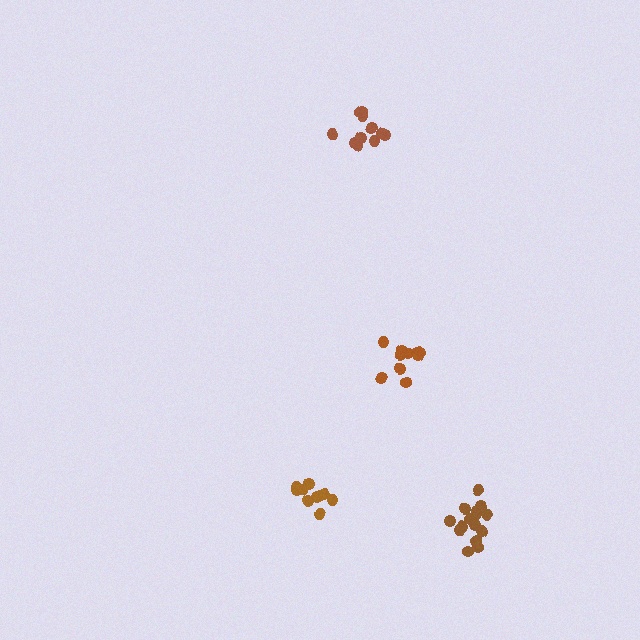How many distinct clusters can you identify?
There are 4 distinct clusters.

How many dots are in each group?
Group 1: 11 dots, Group 2: 10 dots, Group 3: 16 dots, Group 4: 10 dots (47 total).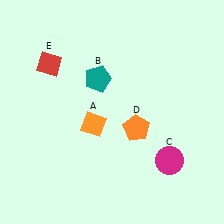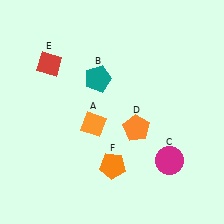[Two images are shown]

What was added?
An orange pentagon (F) was added in Image 2.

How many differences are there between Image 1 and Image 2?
There is 1 difference between the two images.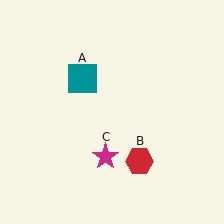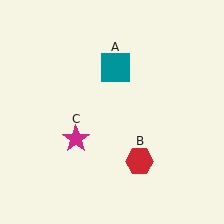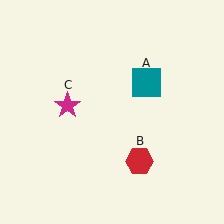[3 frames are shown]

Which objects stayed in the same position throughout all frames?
Red hexagon (object B) remained stationary.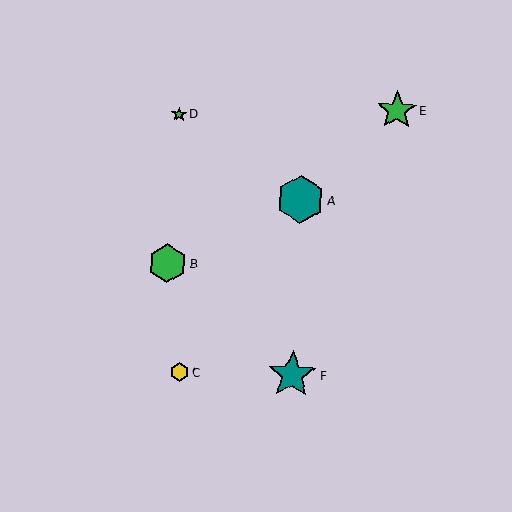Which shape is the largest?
The teal star (labeled F) is the largest.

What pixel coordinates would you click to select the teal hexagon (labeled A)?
Click at (301, 200) to select the teal hexagon A.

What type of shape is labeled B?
Shape B is a green hexagon.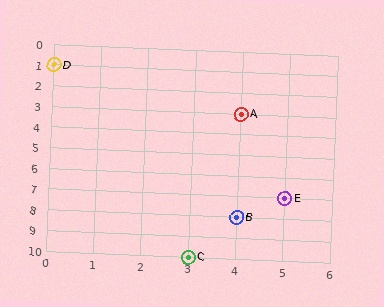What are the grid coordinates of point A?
Point A is at grid coordinates (4, 3).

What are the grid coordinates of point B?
Point B is at grid coordinates (4, 8).